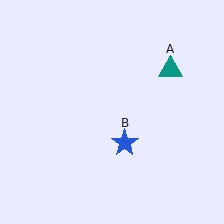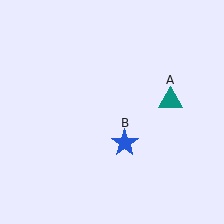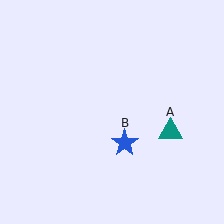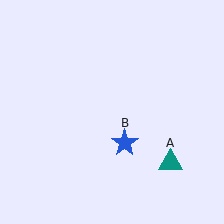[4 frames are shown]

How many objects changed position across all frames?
1 object changed position: teal triangle (object A).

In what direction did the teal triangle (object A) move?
The teal triangle (object A) moved down.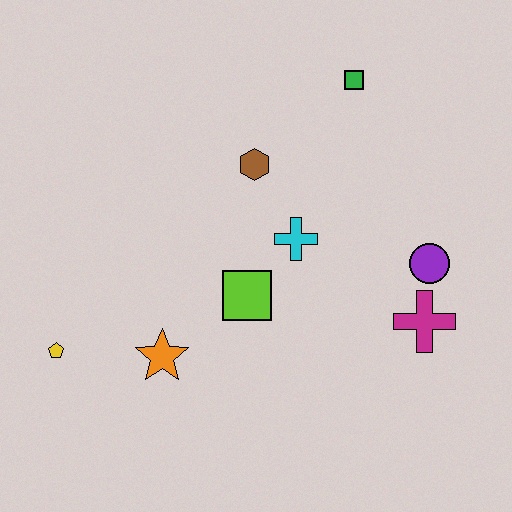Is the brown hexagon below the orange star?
No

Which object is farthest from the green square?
The yellow pentagon is farthest from the green square.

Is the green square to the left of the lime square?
No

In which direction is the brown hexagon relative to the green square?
The brown hexagon is to the left of the green square.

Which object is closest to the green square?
The brown hexagon is closest to the green square.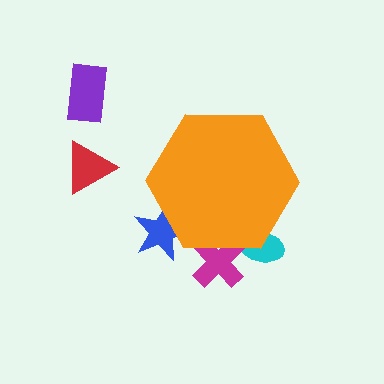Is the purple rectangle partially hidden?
No, the purple rectangle is fully visible.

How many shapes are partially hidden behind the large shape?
3 shapes are partially hidden.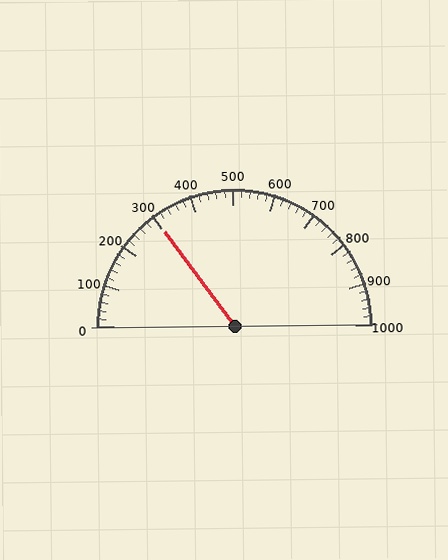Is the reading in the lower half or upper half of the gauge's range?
The reading is in the lower half of the range (0 to 1000).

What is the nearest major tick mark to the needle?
The nearest major tick mark is 300.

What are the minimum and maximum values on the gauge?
The gauge ranges from 0 to 1000.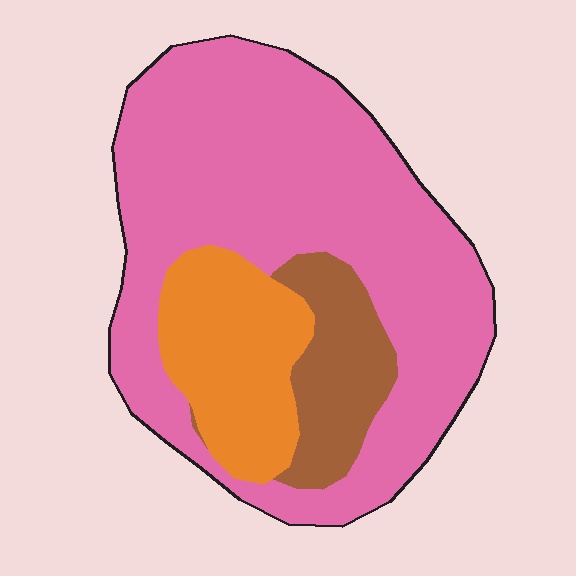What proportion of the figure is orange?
Orange takes up less than a quarter of the figure.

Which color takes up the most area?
Pink, at roughly 70%.